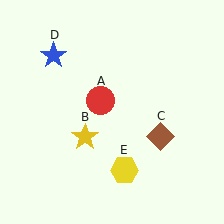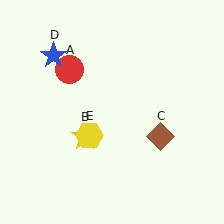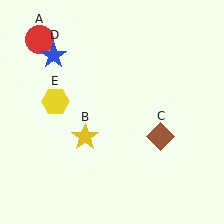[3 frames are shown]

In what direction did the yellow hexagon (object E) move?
The yellow hexagon (object E) moved up and to the left.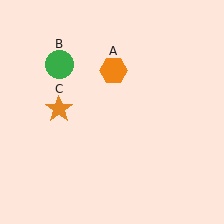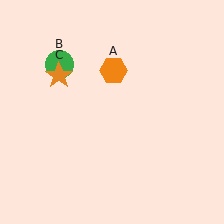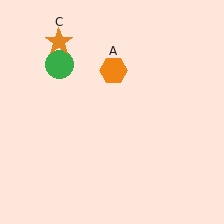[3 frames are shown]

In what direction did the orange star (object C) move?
The orange star (object C) moved up.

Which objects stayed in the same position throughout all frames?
Orange hexagon (object A) and green circle (object B) remained stationary.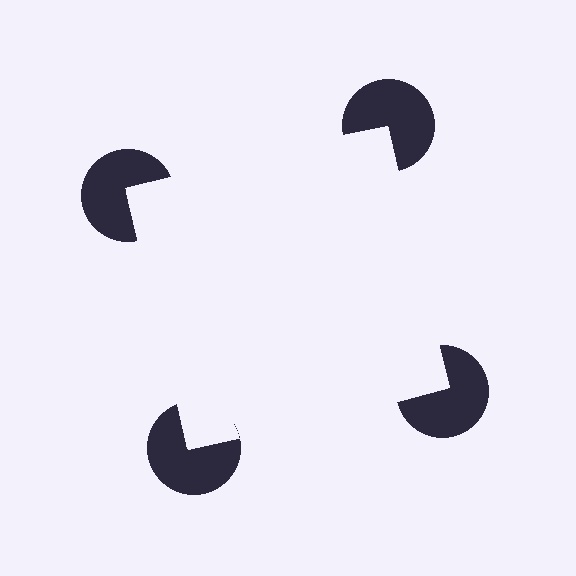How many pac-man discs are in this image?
There are 4 — one at each vertex of the illusory square.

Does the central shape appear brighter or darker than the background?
It typically appears slightly brighter than the background, even though no actual brightness change is drawn.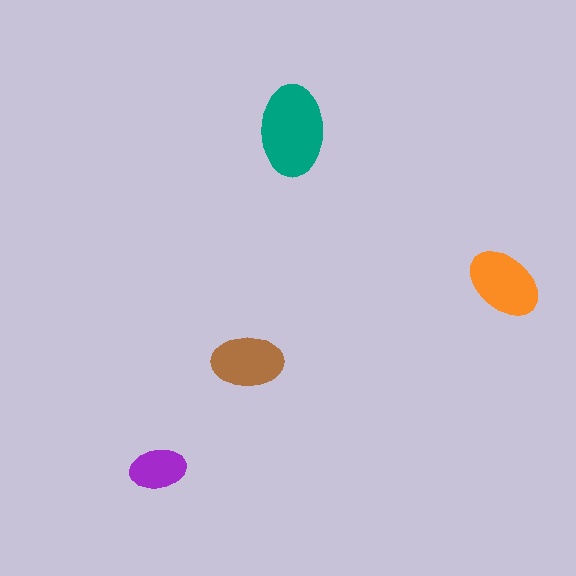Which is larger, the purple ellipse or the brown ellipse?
The brown one.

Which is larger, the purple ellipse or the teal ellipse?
The teal one.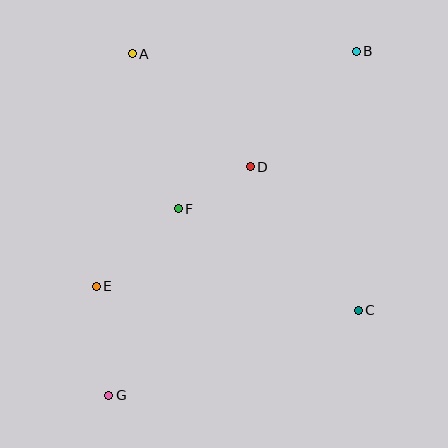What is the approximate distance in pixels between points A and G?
The distance between A and G is approximately 342 pixels.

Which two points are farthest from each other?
Points B and G are farthest from each other.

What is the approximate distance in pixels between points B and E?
The distance between B and E is approximately 351 pixels.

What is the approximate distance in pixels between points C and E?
The distance between C and E is approximately 263 pixels.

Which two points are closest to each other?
Points D and F are closest to each other.